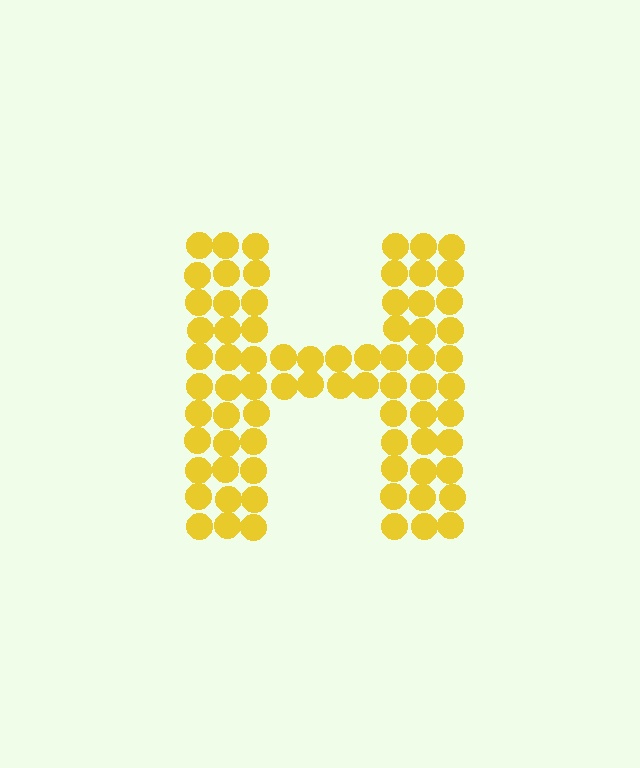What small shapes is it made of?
It is made of small circles.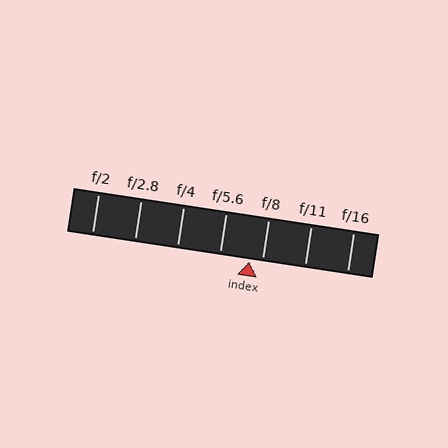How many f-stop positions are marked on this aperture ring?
There are 7 f-stop positions marked.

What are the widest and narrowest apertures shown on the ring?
The widest aperture shown is f/2 and the narrowest is f/16.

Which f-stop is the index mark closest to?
The index mark is closest to f/8.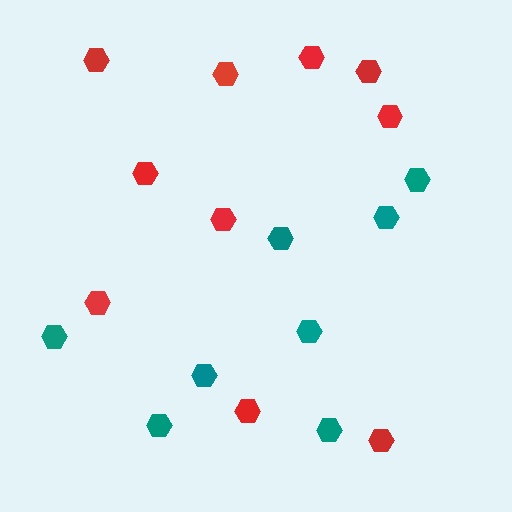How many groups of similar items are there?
There are 2 groups: one group of red hexagons (10) and one group of teal hexagons (8).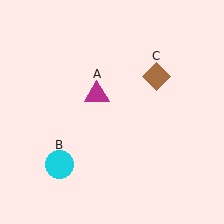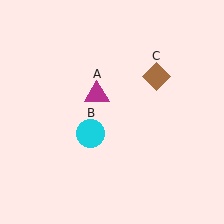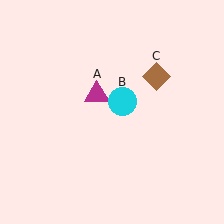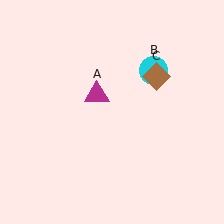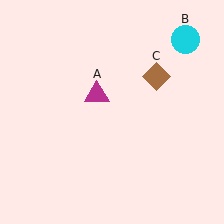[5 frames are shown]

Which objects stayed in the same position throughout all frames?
Magenta triangle (object A) and brown diamond (object C) remained stationary.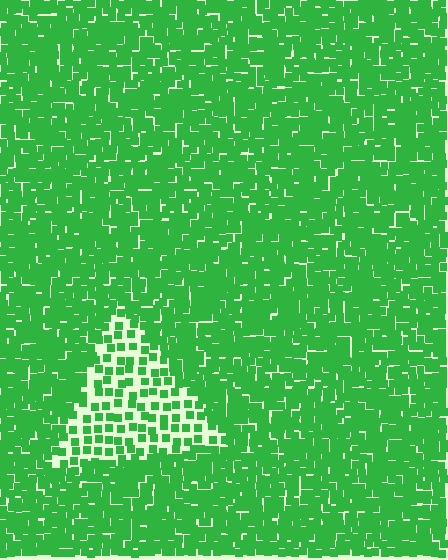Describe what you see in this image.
The image contains small green elements arranged at two different densities. A triangle-shaped region is visible where the elements are less densely packed than the surrounding area.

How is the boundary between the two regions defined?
The boundary is defined by a change in element density (approximately 2.4x ratio). All elements are the same color, size, and shape.